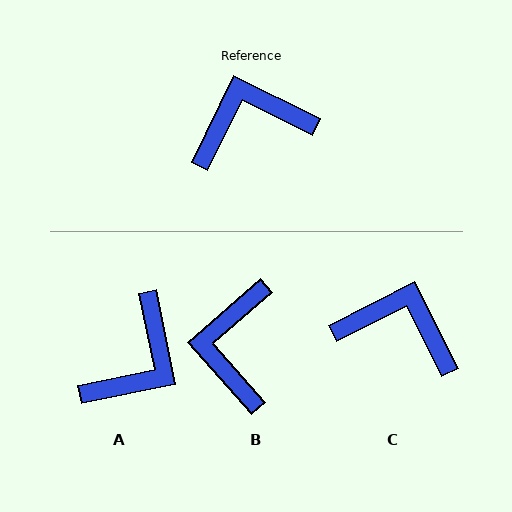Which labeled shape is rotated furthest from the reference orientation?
A, about 142 degrees away.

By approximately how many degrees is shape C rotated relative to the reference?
Approximately 37 degrees clockwise.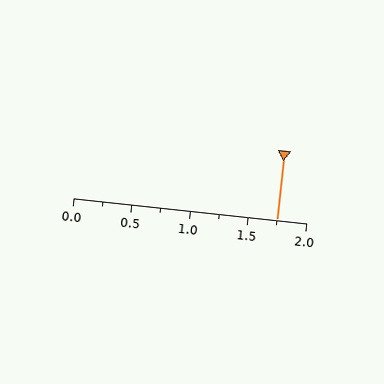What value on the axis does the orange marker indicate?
The marker indicates approximately 1.75.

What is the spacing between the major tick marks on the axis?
The major ticks are spaced 0.5 apart.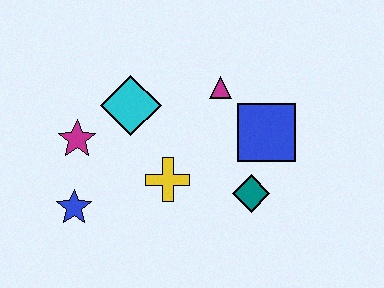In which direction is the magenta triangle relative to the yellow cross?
The magenta triangle is above the yellow cross.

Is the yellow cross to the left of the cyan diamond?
No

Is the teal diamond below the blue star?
No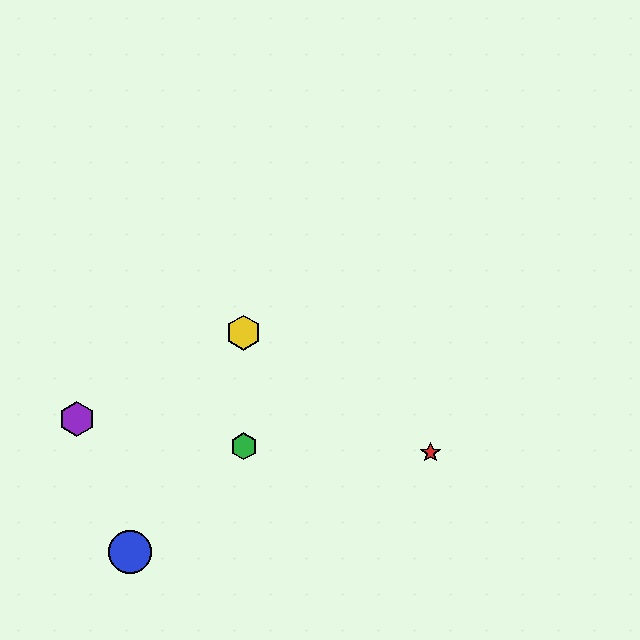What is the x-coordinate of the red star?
The red star is at x≈430.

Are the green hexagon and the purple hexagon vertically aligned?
No, the green hexagon is at x≈244 and the purple hexagon is at x≈77.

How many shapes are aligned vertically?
2 shapes (the green hexagon, the yellow hexagon) are aligned vertically.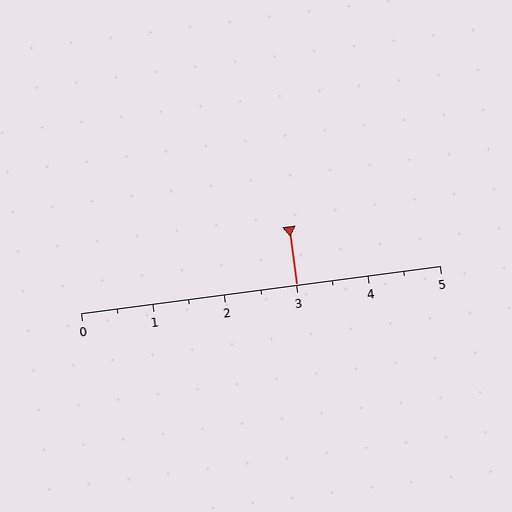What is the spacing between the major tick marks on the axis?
The major ticks are spaced 1 apart.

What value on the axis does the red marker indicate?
The marker indicates approximately 3.